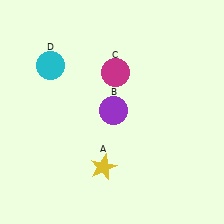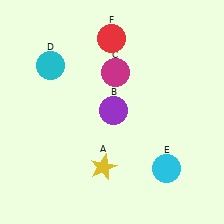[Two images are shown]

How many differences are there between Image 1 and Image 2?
There are 2 differences between the two images.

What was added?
A cyan circle (E), a red circle (F) were added in Image 2.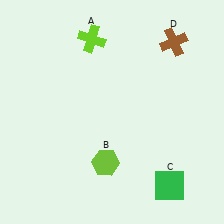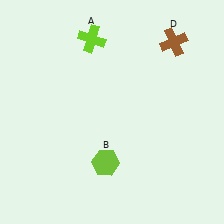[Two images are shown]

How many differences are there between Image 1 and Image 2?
There is 1 difference between the two images.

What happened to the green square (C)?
The green square (C) was removed in Image 2. It was in the bottom-right area of Image 1.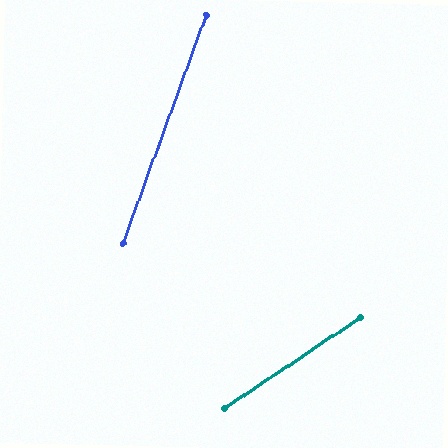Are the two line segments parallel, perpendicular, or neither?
Neither parallel nor perpendicular — they differ by about 36°.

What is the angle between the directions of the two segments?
Approximately 36 degrees.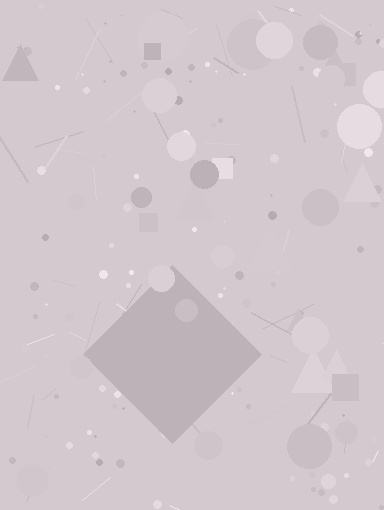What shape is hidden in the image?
A diamond is hidden in the image.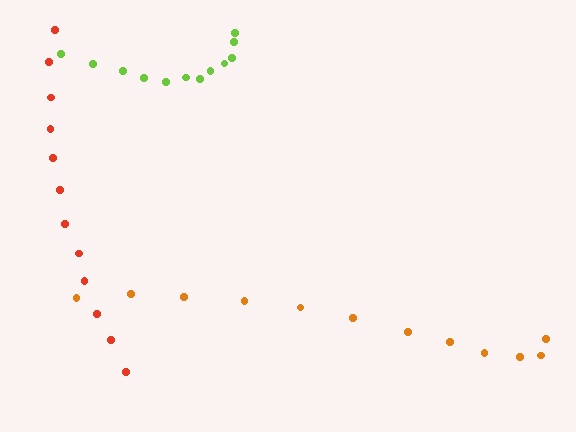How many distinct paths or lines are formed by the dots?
There are 3 distinct paths.